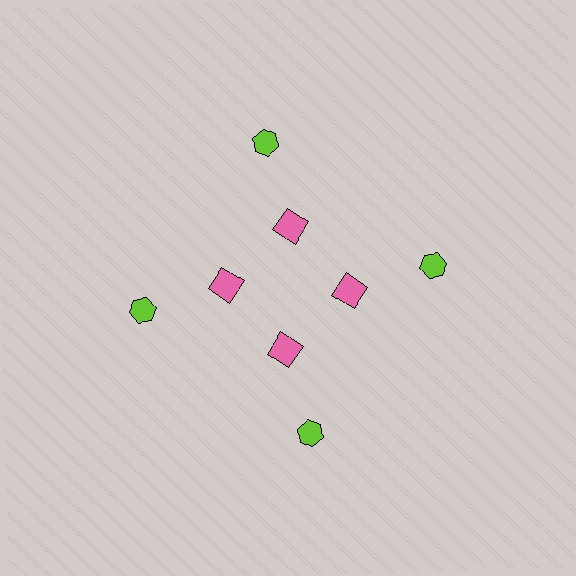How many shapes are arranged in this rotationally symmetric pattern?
There are 8 shapes, arranged in 4 groups of 2.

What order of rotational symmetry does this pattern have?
This pattern has 4-fold rotational symmetry.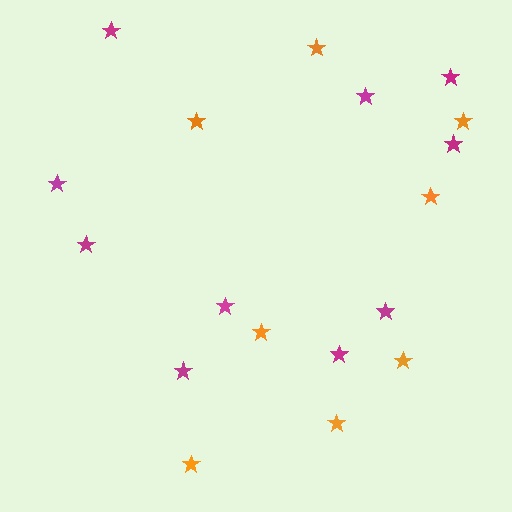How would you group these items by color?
There are 2 groups: one group of magenta stars (10) and one group of orange stars (8).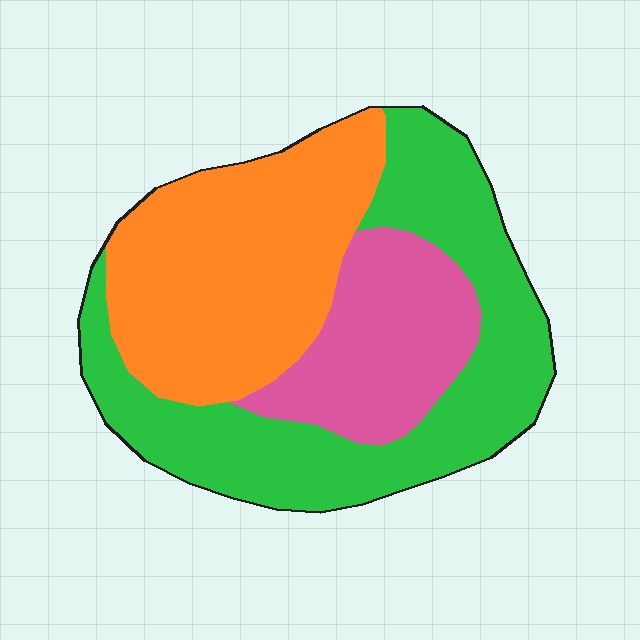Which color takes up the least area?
Pink, at roughly 20%.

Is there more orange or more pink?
Orange.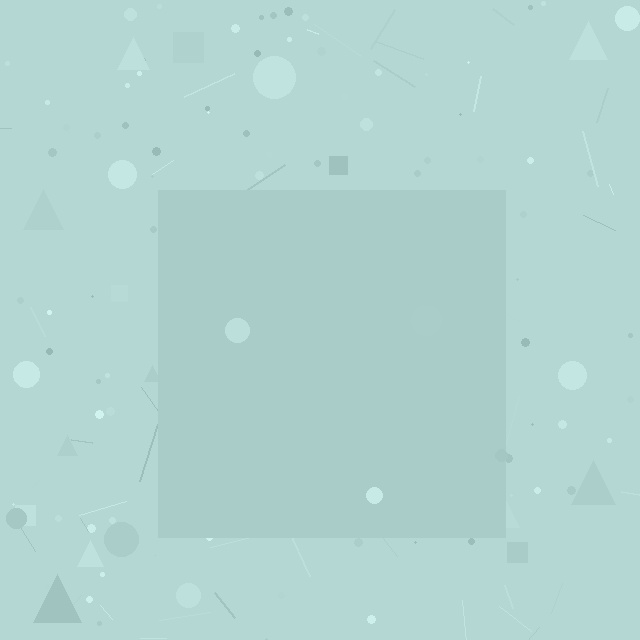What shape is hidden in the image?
A square is hidden in the image.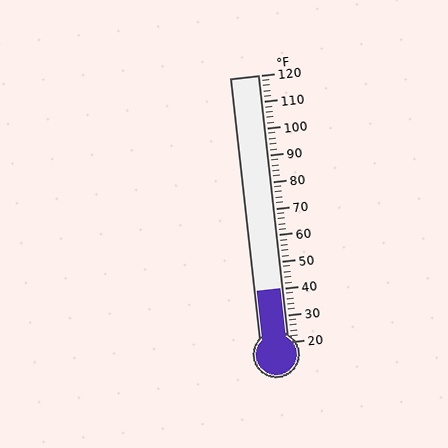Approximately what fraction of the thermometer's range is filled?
The thermometer is filled to approximately 20% of its range.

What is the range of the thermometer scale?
The thermometer scale ranges from 20°F to 120°F.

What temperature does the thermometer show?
The thermometer shows approximately 40°F.